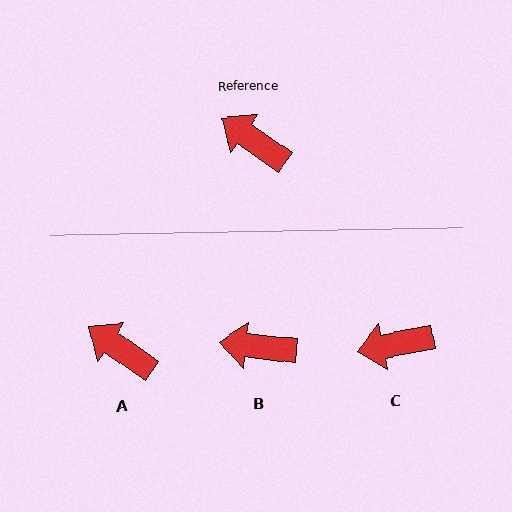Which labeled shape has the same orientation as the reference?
A.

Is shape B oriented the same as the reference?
No, it is off by about 29 degrees.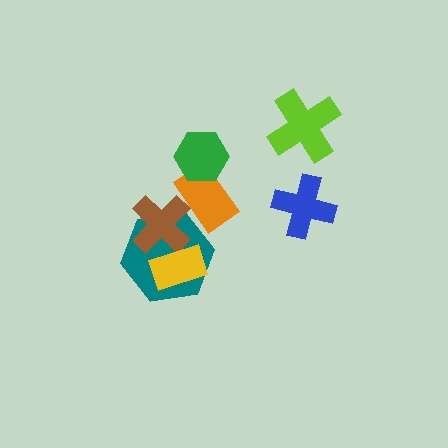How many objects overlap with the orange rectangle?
2 objects overlap with the orange rectangle.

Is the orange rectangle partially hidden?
Yes, it is partially covered by another shape.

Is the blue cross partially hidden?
No, no other shape covers it.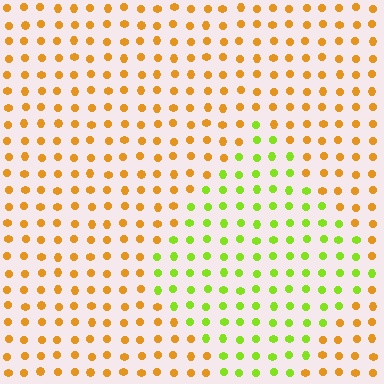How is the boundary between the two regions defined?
The boundary is defined purely by a slight shift in hue (about 54 degrees). Spacing, size, and orientation are identical on both sides.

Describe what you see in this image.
The image is filled with small orange elements in a uniform arrangement. A diamond-shaped region is visible where the elements are tinted to a slightly different hue, forming a subtle color boundary.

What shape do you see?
I see a diamond.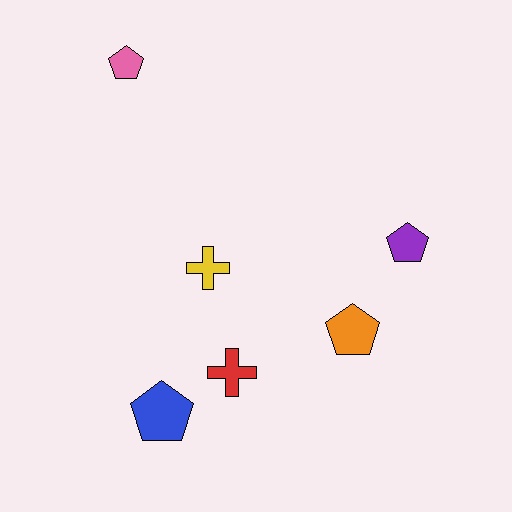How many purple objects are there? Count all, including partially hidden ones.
There is 1 purple object.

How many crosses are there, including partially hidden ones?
There are 2 crosses.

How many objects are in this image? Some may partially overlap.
There are 6 objects.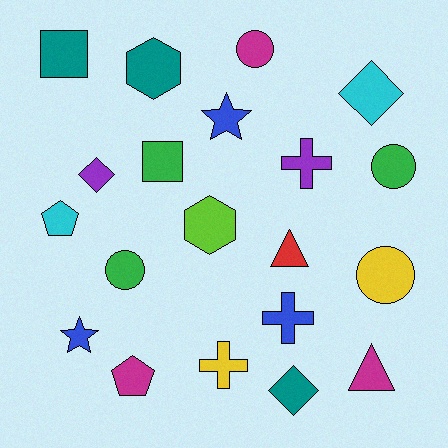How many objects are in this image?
There are 20 objects.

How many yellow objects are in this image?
There are 2 yellow objects.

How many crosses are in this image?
There are 3 crosses.